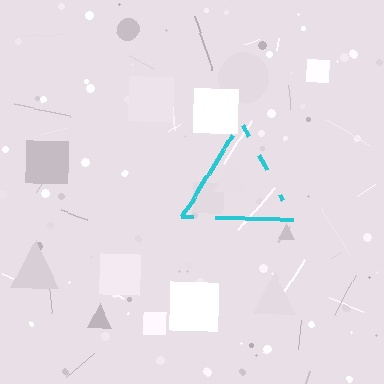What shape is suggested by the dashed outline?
The dashed outline suggests a triangle.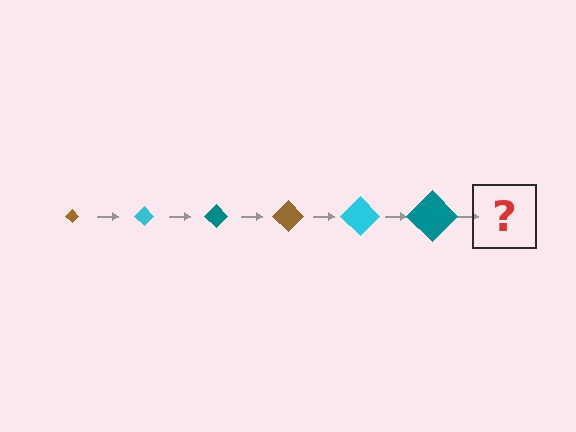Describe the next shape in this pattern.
It should be a brown diamond, larger than the previous one.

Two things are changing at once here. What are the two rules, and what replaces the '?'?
The two rules are that the diamond grows larger each step and the color cycles through brown, cyan, and teal. The '?' should be a brown diamond, larger than the previous one.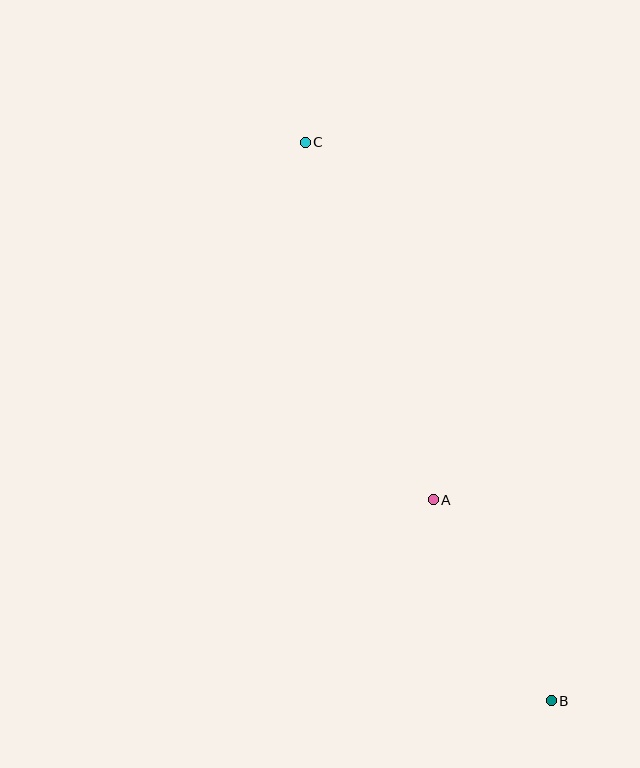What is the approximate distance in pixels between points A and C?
The distance between A and C is approximately 380 pixels.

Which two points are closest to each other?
Points A and B are closest to each other.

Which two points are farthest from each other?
Points B and C are farthest from each other.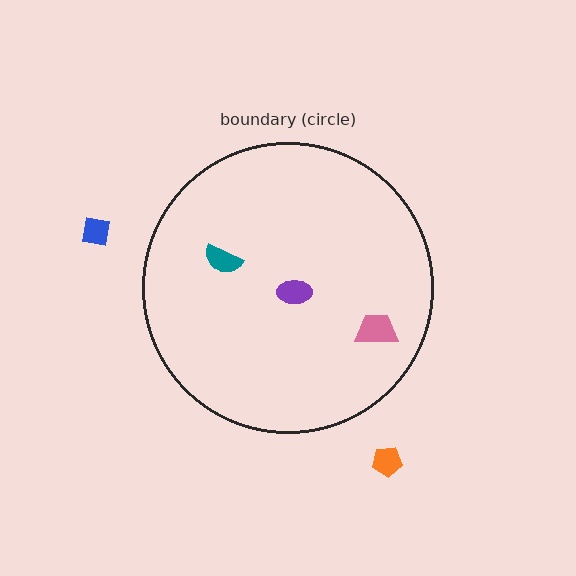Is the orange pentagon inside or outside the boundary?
Outside.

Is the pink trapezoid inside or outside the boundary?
Inside.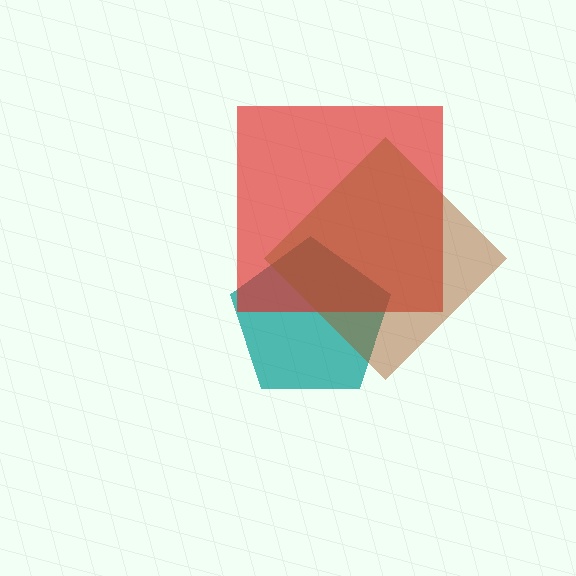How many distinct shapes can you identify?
There are 3 distinct shapes: a teal pentagon, a red square, a brown diamond.